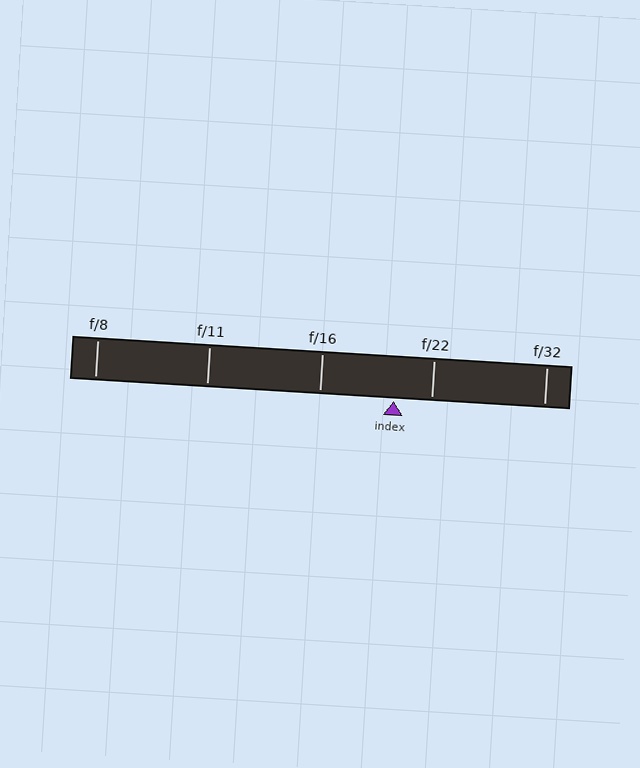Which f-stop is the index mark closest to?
The index mark is closest to f/22.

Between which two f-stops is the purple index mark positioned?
The index mark is between f/16 and f/22.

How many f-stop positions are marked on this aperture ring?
There are 5 f-stop positions marked.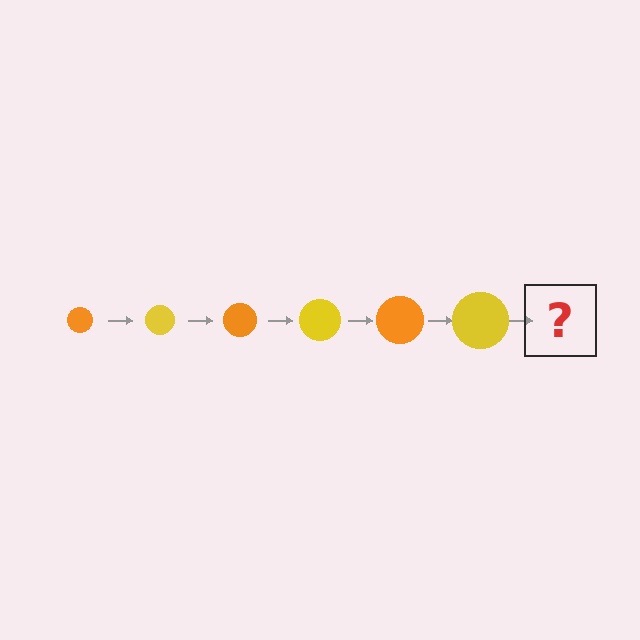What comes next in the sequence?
The next element should be an orange circle, larger than the previous one.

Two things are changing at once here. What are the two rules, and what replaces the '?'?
The two rules are that the circle grows larger each step and the color cycles through orange and yellow. The '?' should be an orange circle, larger than the previous one.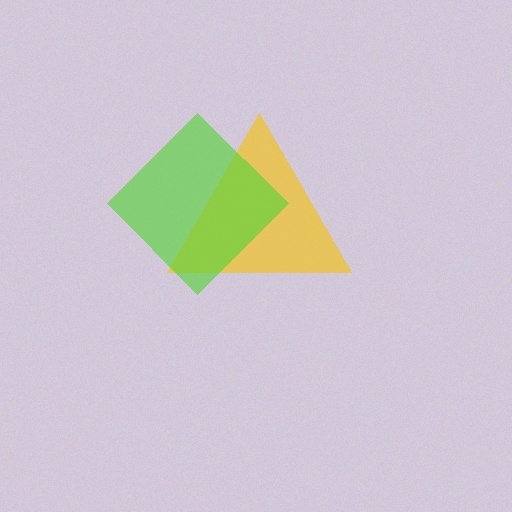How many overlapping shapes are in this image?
There are 2 overlapping shapes in the image.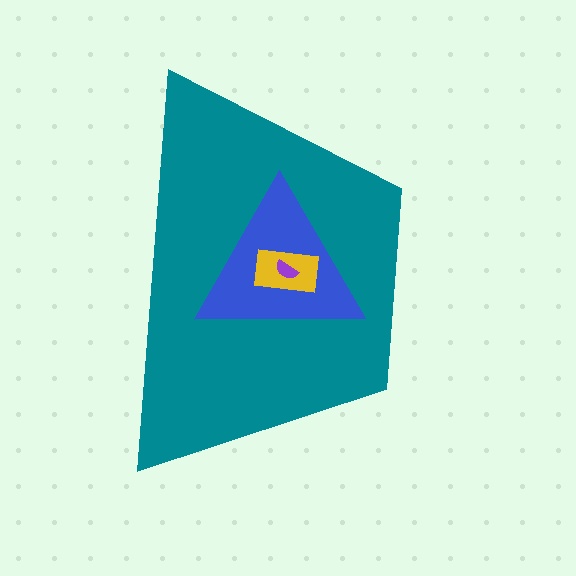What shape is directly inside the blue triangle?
The yellow rectangle.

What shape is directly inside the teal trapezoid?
The blue triangle.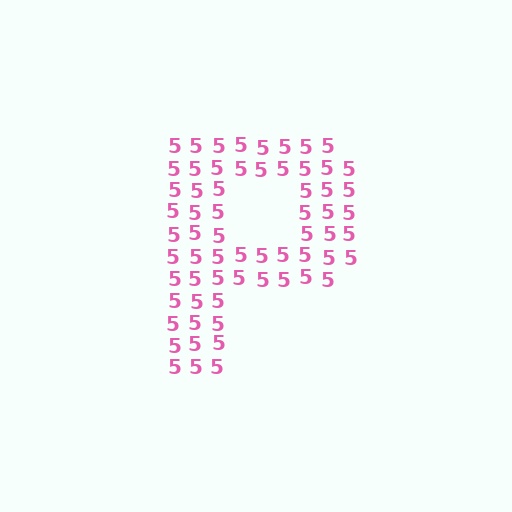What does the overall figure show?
The overall figure shows the letter P.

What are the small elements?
The small elements are digit 5's.